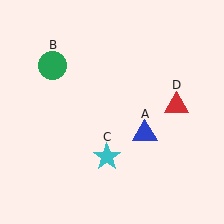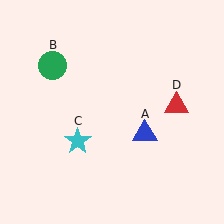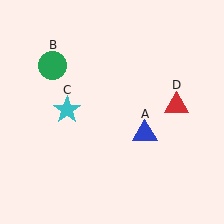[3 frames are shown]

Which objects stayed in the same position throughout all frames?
Blue triangle (object A) and green circle (object B) and red triangle (object D) remained stationary.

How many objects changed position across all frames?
1 object changed position: cyan star (object C).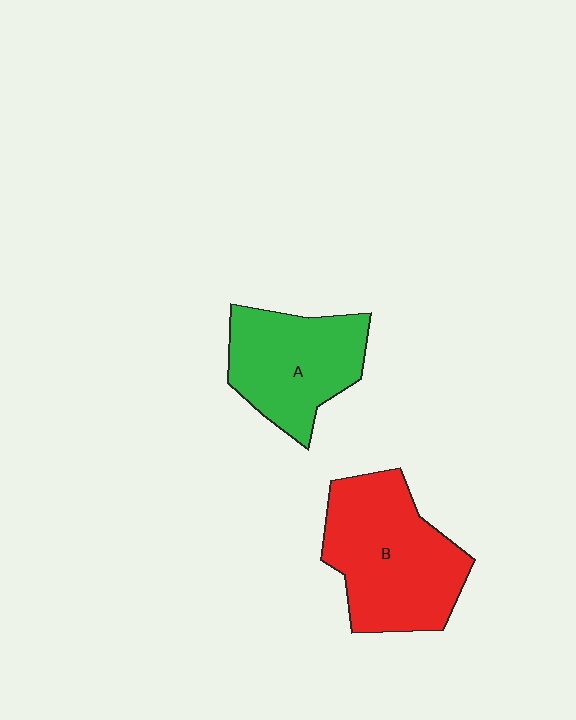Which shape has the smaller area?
Shape A (green).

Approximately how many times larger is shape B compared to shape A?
Approximately 1.3 times.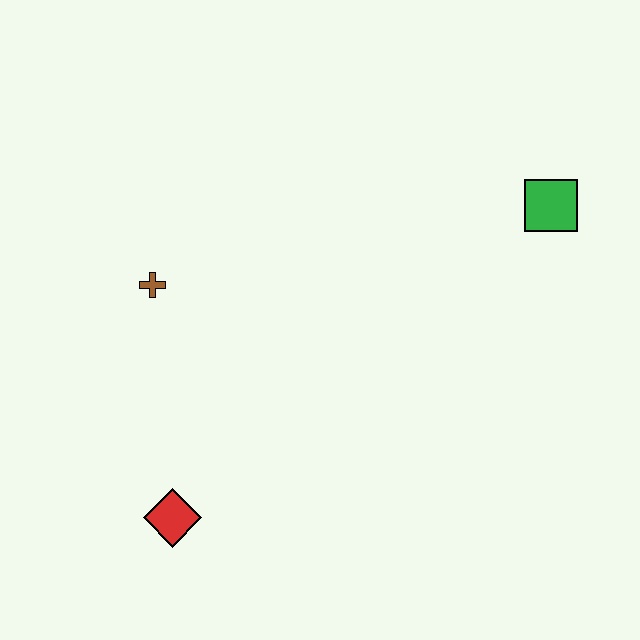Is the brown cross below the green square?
Yes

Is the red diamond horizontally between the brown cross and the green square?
Yes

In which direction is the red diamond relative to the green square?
The red diamond is to the left of the green square.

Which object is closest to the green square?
The brown cross is closest to the green square.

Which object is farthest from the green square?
The red diamond is farthest from the green square.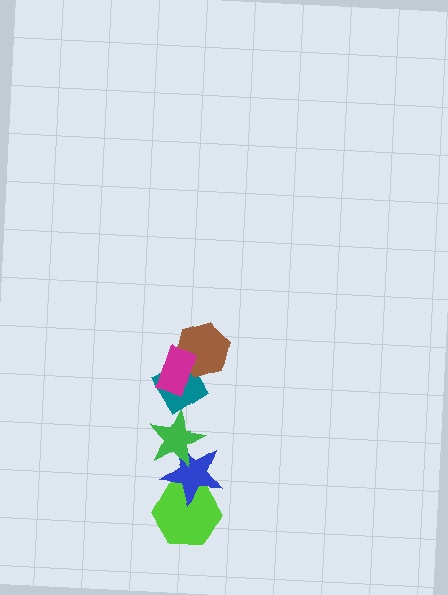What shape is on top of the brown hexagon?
The magenta rectangle is on top of the brown hexagon.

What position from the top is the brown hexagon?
The brown hexagon is 2nd from the top.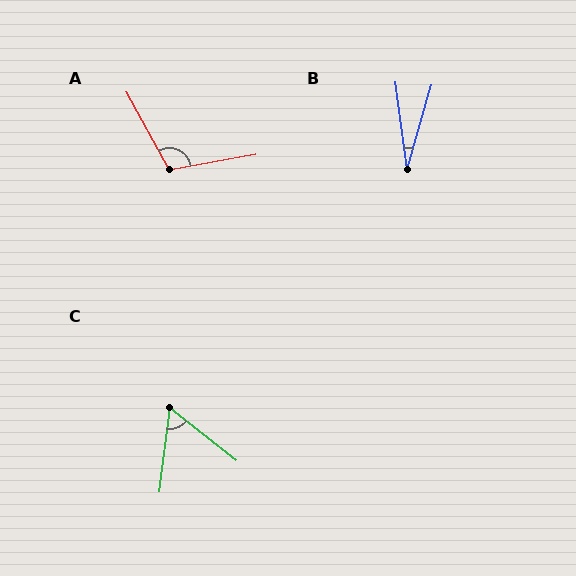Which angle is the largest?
A, at approximately 109 degrees.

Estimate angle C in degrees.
Approximately 59 degrees.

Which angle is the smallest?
B, at approximately 23 degrees.